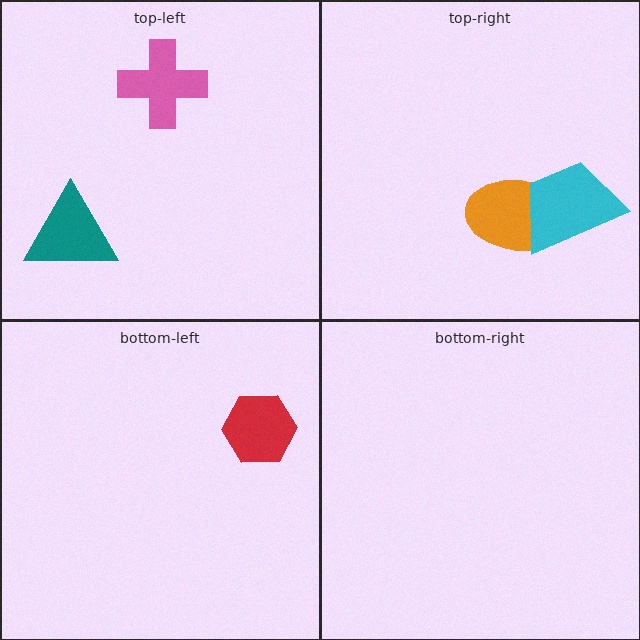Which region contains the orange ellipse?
The top-right region.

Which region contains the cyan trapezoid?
The top-right region.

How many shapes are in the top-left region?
2.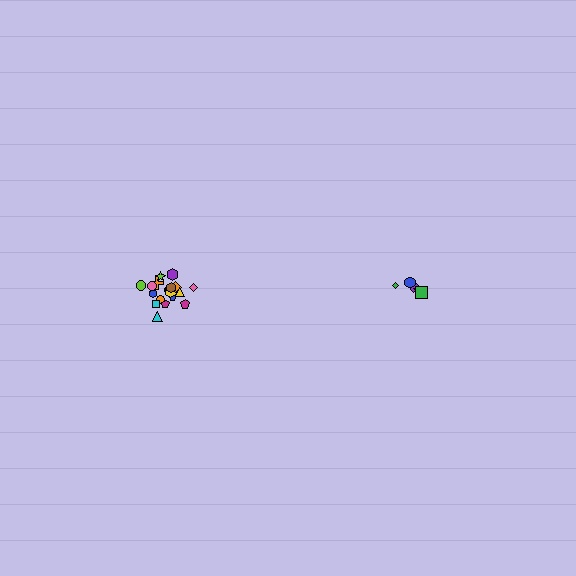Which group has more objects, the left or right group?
The left group.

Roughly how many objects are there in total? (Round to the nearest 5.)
Roughly 25 objects in total.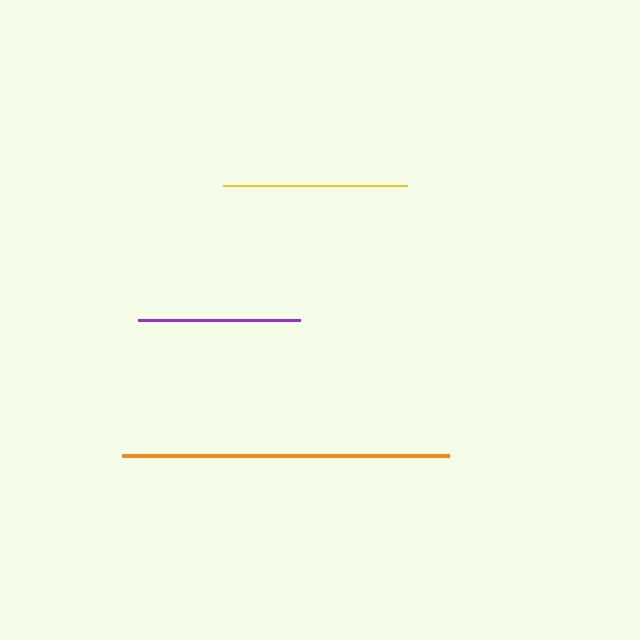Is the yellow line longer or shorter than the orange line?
The orange line is longer than the yellow line.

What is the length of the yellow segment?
The yellow segment is approximately 184 pixels long.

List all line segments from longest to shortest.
From longest to shortest: orange, yellow, purple.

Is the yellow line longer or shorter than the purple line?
The yellow line is longer than the purple line.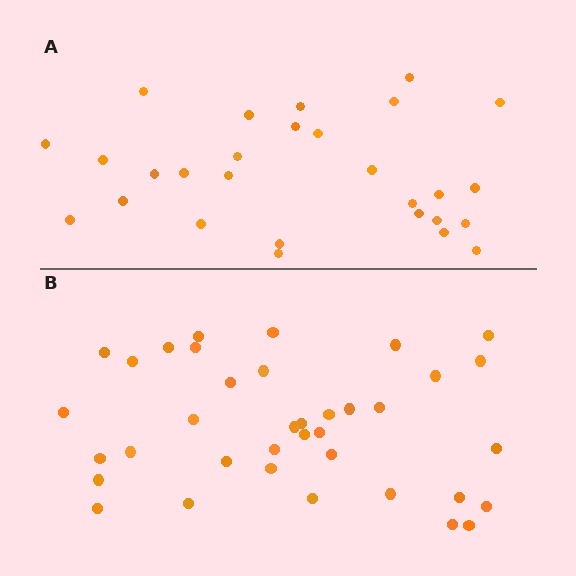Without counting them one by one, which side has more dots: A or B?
Region B (the bottom region) has more dots.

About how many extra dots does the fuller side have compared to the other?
Region B has roughly 8 or so more dots than region A.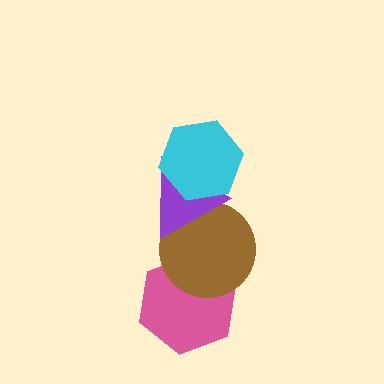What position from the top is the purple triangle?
The purple triangle is 2nd from the top.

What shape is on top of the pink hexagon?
The brown circle is on top of the pink hexagon.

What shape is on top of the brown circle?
The purple triangle is on top of the brown circle.